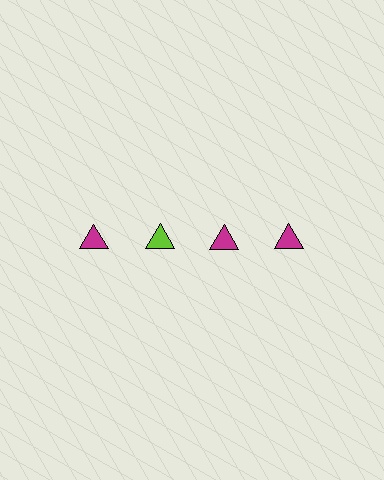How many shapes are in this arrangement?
There are 4 shapes arranged in a grid pattern.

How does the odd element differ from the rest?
It has a different color: lime instead of magenta.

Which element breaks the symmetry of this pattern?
The lime triangle in the top row, second from left column breaks the symmetry. All other shapes are magenta triangles.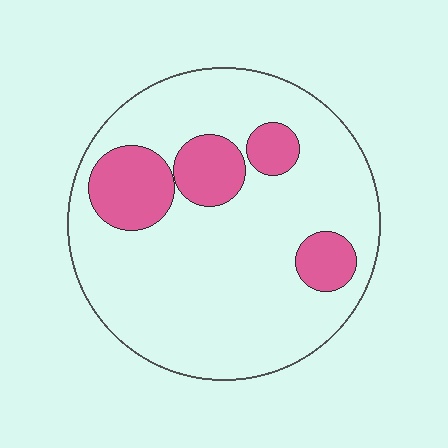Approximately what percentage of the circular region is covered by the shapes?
Approximately 20%.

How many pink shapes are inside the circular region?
4.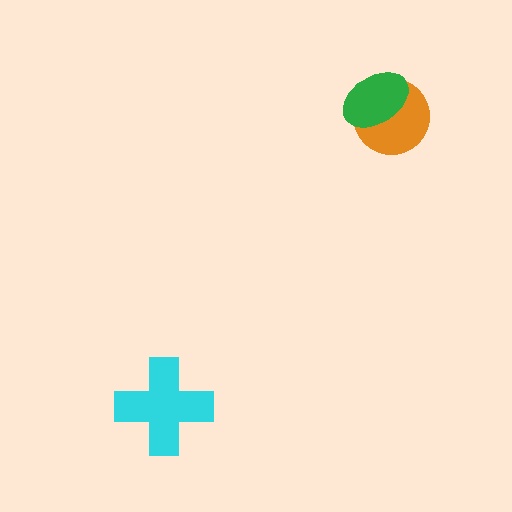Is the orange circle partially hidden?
Yes, it is partially covered by another shape.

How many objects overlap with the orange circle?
1 object overlaps with the orange circle.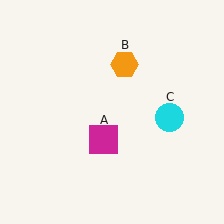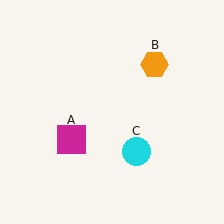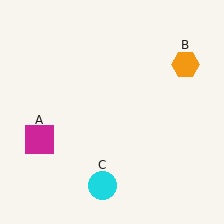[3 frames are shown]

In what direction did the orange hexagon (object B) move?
The orange hexagon (object B) moved right.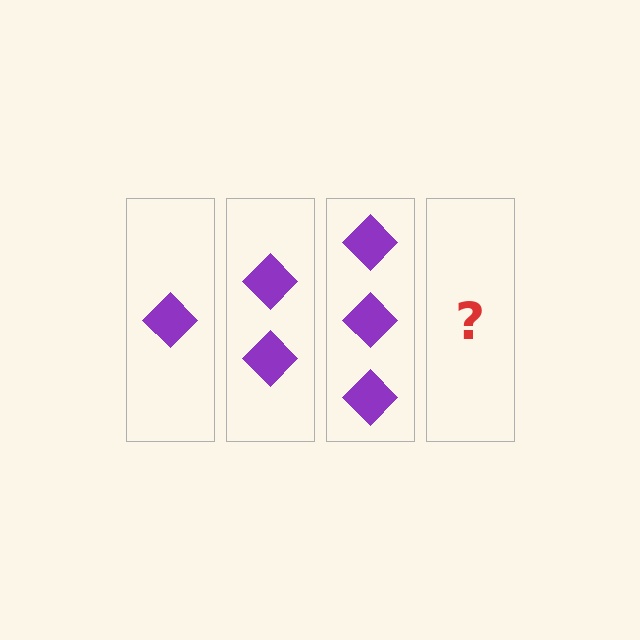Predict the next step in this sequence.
The next step is 4 diamonds.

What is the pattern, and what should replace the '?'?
The pattern is that each step adds one more diamond. The '?' should be 4 diamonds.